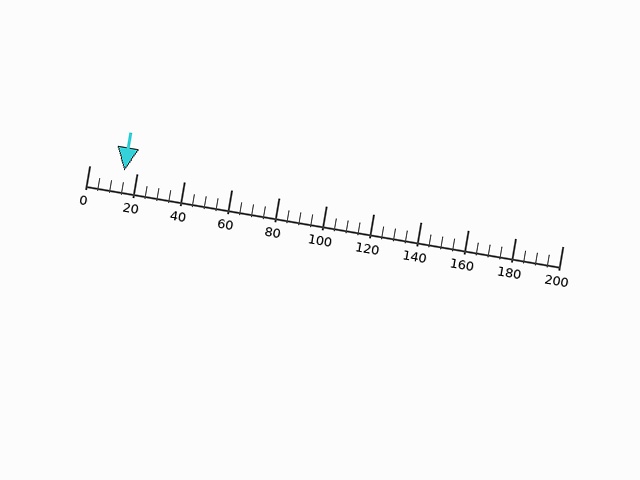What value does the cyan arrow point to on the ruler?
The cyan arrow points to approximately 15.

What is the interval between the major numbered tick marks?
The major tick marks are spaced 20 units apart.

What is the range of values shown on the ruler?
The ruler shows values from 0 to 200.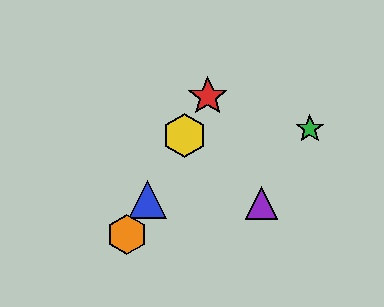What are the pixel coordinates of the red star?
The red star is at (208, 96).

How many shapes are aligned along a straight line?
4 shapes (the red star, the blue triangle, the yellow hexagon, the orange hexagon) are aligned along a straight line.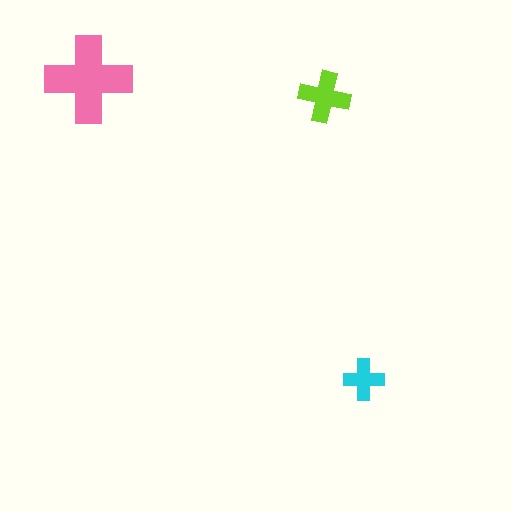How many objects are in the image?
There are 3 objects in the image.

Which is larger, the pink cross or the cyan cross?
The pink one.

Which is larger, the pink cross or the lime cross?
The pink one.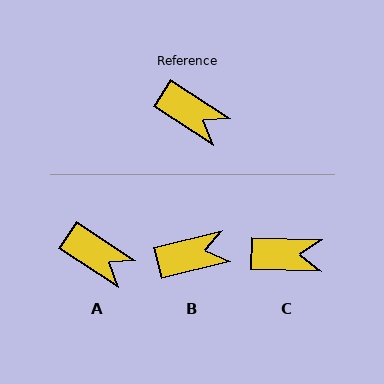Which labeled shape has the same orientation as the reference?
A.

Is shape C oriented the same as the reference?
No, it is off by about 31 degrees.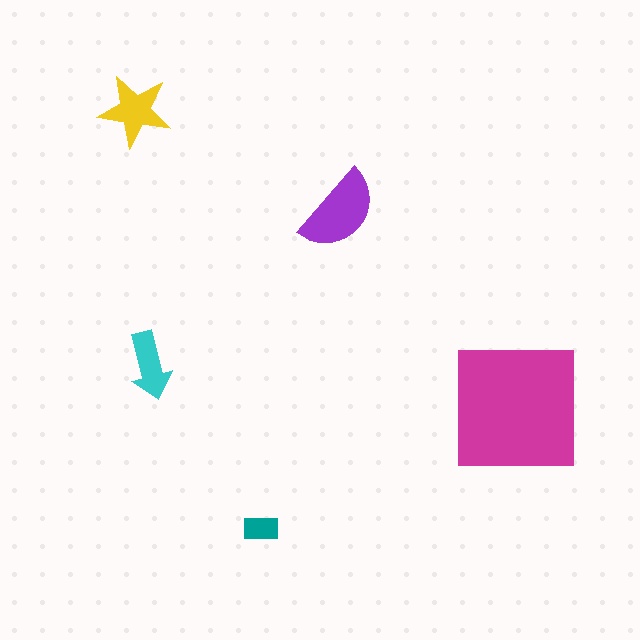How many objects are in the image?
There are 5 objects in the image.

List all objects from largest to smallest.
The magenta square, the purple semicircle, the yellow star, the cyan arrow, the teal rectangle.